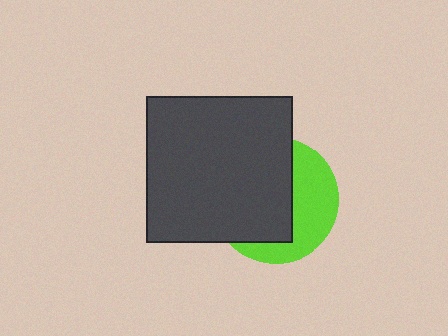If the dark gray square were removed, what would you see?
You would see the complete lime circle.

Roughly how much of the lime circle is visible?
A small part of it is visible (roughly 40%).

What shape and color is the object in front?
The object in front is a dark gray square.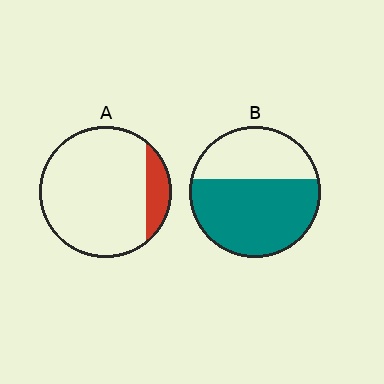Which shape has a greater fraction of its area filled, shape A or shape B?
Shape B.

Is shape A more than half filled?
No.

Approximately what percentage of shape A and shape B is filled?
A is approximately 15% and B is approximately 60%.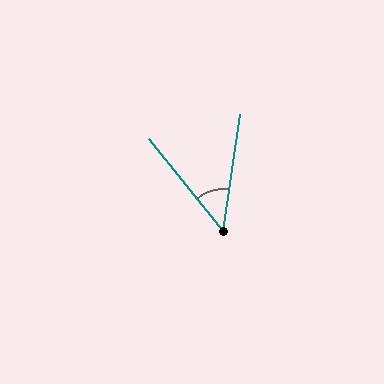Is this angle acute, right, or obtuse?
It is acute.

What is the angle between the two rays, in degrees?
Approximately 47 degrees.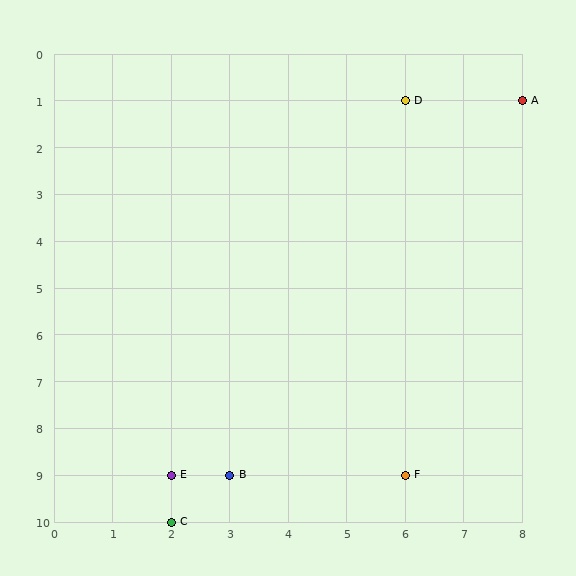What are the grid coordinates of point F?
Point F is at grid coordinates (6, 9).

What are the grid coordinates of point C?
Point C is at grid coordinates (2, 10).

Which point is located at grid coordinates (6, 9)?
Point F is at (6, 9).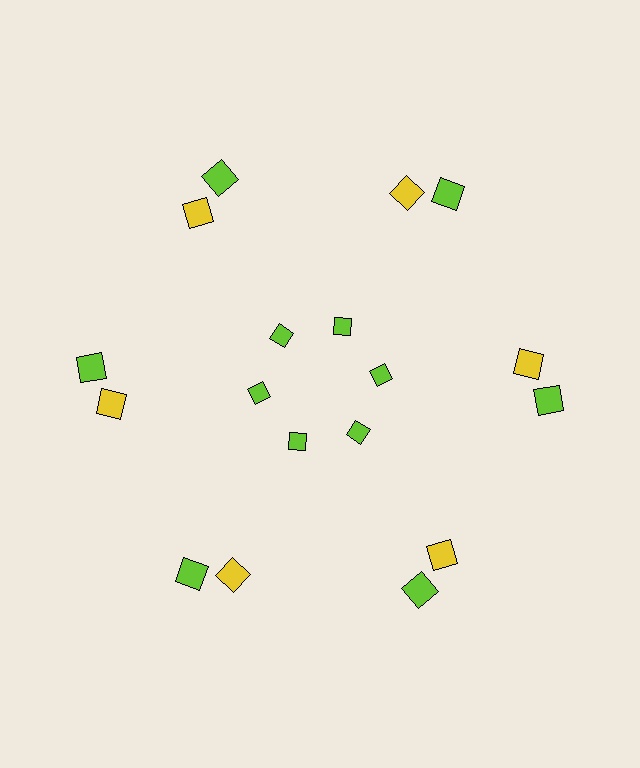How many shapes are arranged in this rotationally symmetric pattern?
There are 18 shapes, arranged in 6 groups of 3.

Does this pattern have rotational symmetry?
Yes, this pattern has 6-fold rotational symmetry. It looks the same after rotating 60 degrees around the center.